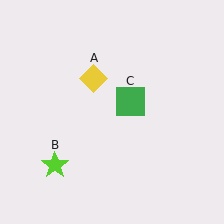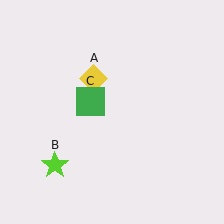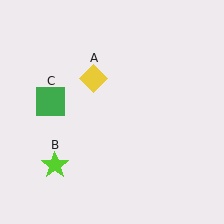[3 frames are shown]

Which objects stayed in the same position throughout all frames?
Yellow diamond (object A) and lime star (object B) remained stationary.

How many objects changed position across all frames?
1 object changed position: green square (object C).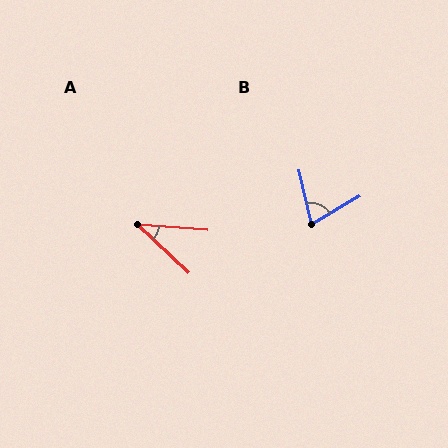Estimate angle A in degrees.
Approximately 39 degrees.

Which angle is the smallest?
A, at approximately 39 degrees.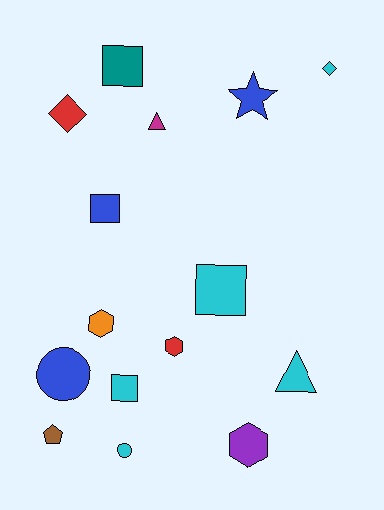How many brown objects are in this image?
There is 1 brown object.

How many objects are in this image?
There are 15 objects.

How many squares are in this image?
There are 4 squares.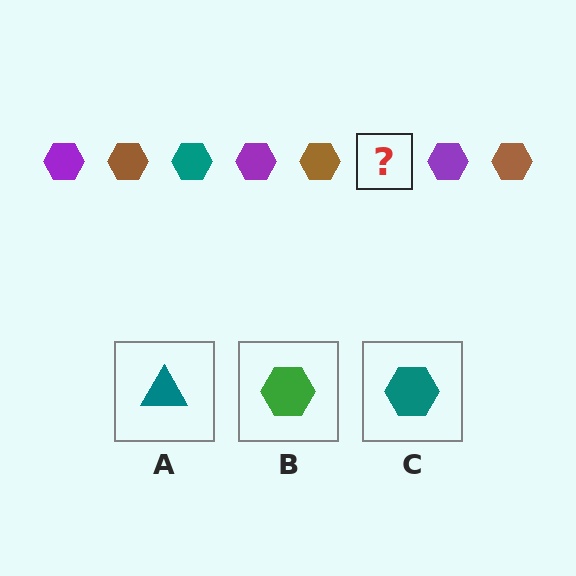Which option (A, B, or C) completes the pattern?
C.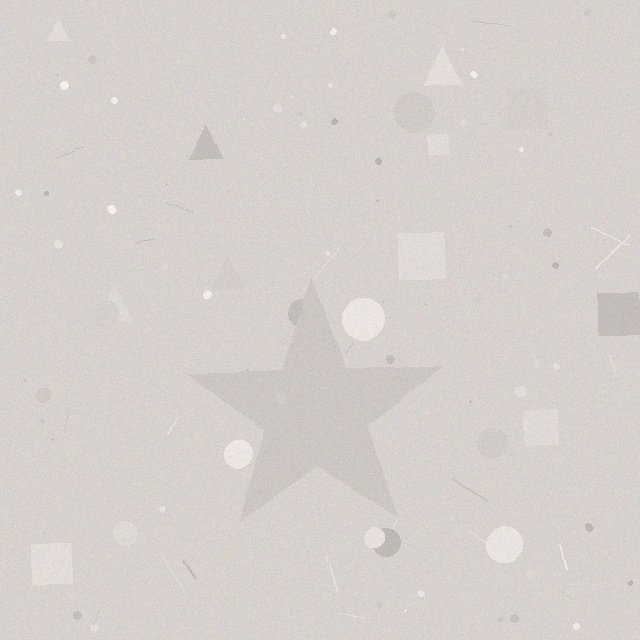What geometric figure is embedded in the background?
A star is embedded in the background.